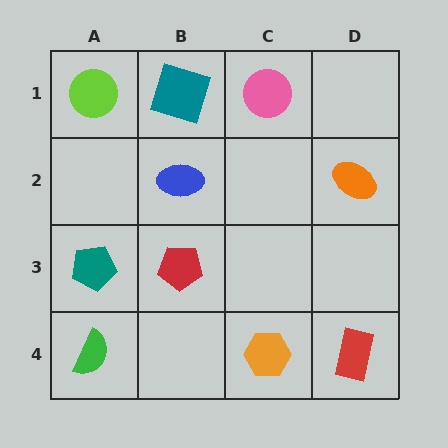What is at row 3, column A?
A teal pentagon.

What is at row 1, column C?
A pink circle.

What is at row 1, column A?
A lime circle.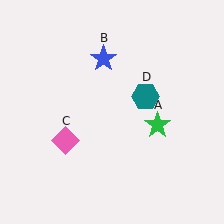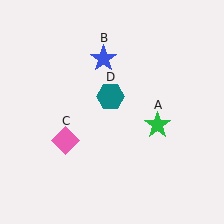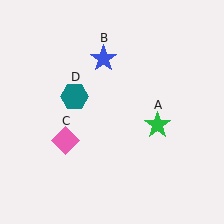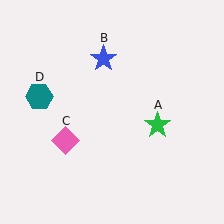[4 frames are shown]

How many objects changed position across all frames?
1 object changed position: teal hexagon (object D).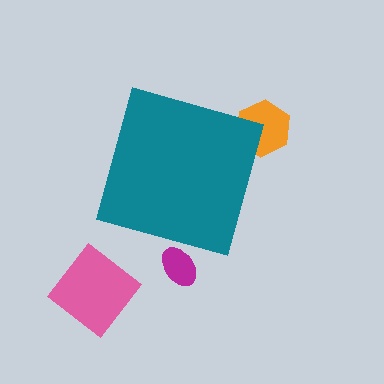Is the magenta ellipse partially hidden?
Yes, the magenta ellipse is partially hidden behind the teal diamond.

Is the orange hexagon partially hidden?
Yes, the orange hexagon is partially hidden behind the teal diamond.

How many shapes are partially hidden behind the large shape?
2 shapes are partially hidden.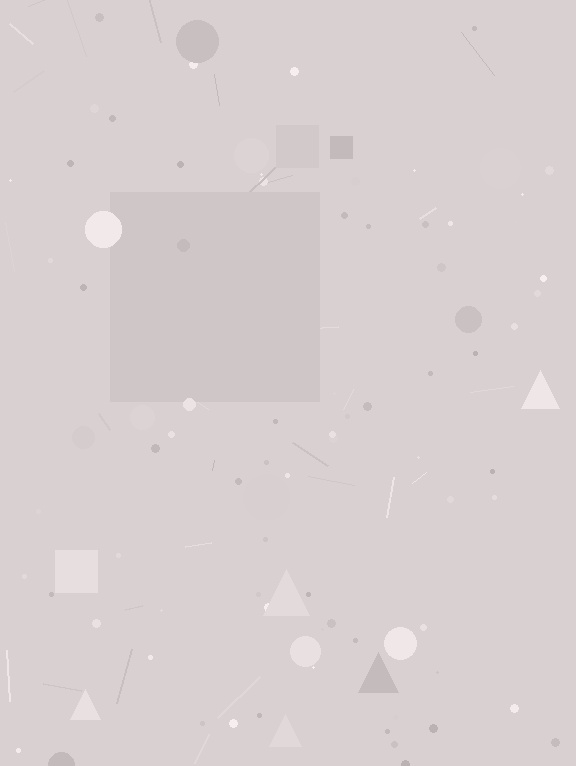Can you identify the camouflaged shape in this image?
The camouflaged shape is a square.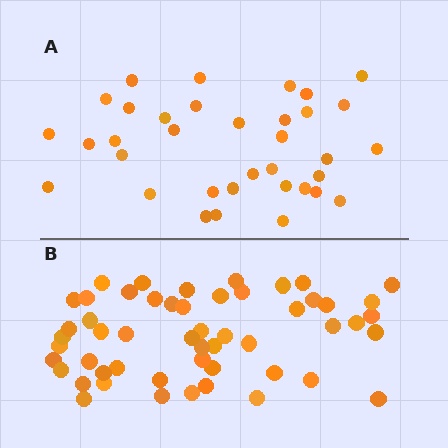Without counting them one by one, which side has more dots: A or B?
Region B (the bottom region) has more dots.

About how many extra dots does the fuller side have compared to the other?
Region B has approximately 20 more dots than region A.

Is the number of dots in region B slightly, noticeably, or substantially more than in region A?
Region B has substantially more. The ratio is roughly 1.5 to 1.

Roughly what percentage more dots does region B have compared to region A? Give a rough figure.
About 50% more.